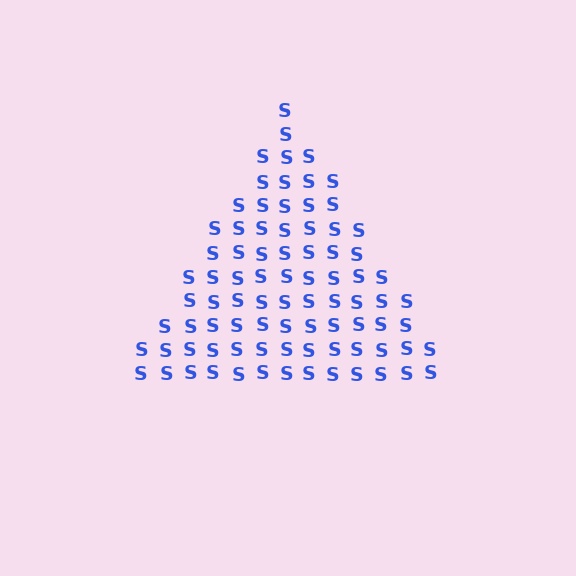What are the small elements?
The small elements are letter S's.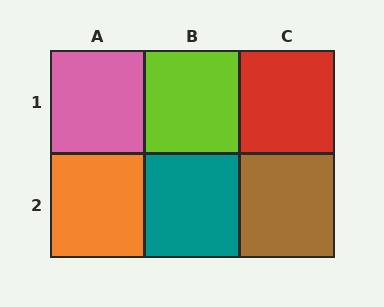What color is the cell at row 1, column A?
Pink.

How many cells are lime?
1 cell is lime.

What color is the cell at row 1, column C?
Red.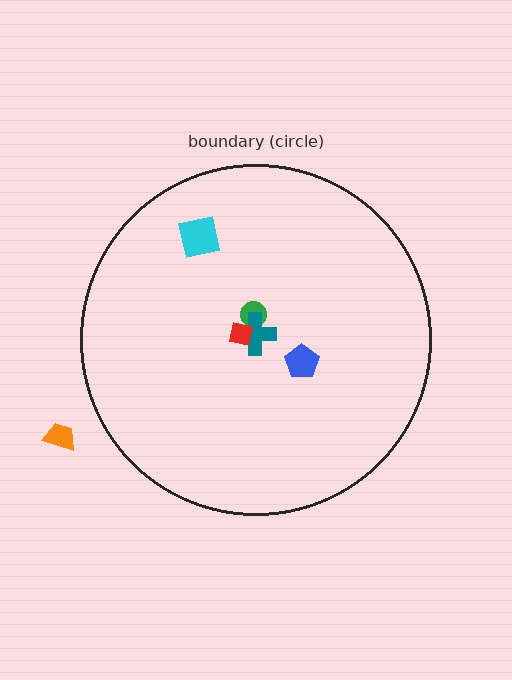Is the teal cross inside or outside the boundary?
Inside.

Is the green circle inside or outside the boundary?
Inside.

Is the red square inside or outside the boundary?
Inside.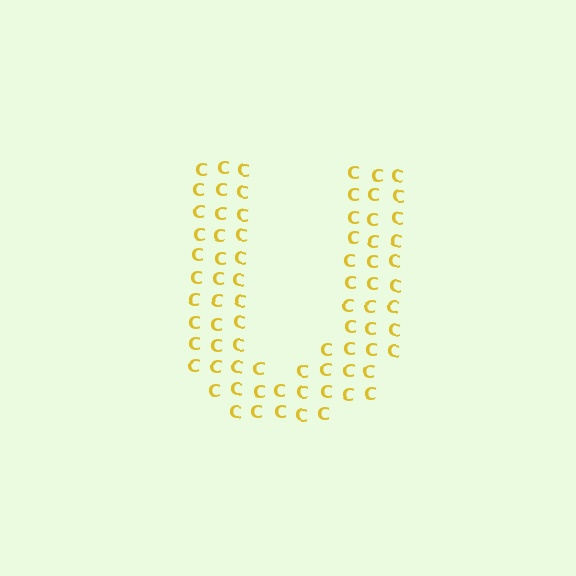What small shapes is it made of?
It is made of small letter C's.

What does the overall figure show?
The overall figure shows the letter U.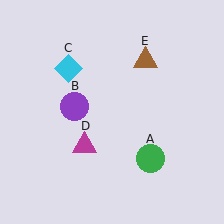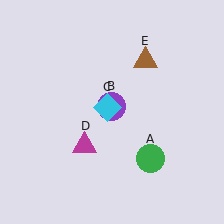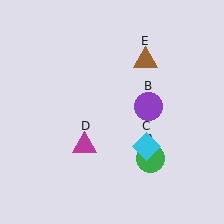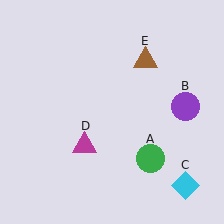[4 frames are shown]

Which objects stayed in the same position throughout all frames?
Green circle (object A) and magenta triangle (object D) and brown triangle (object E) remained stationary.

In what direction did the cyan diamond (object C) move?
The cyan diamond (object C) moved down and to the right.